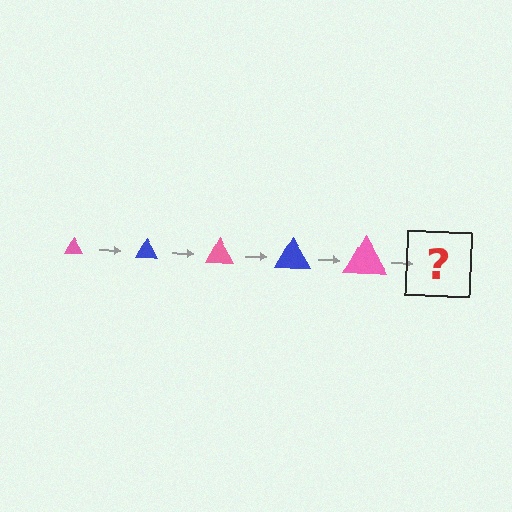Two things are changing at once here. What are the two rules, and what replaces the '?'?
The two rules are that the triangle grows larger each step and the color cycles through pink and blue. The '?' should be a blue triangle, larger than the previous one.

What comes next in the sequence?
The next element should be a blue triangle, larger than the previous one.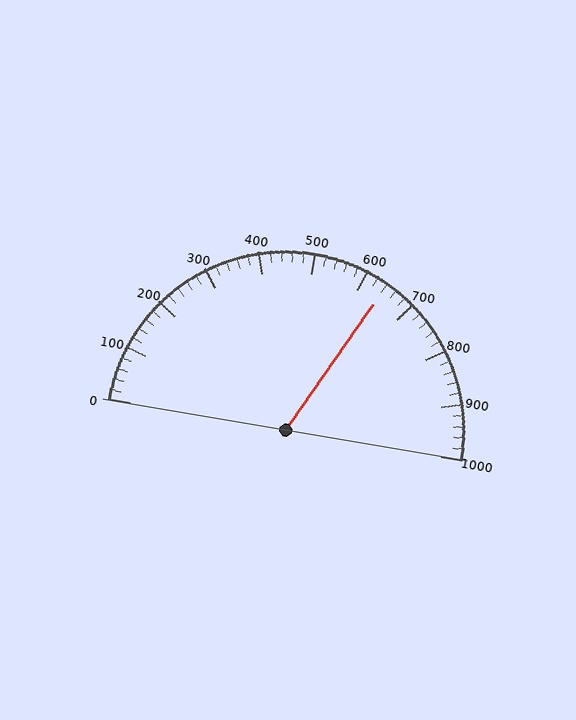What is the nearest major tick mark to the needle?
The nearest major tick mark is 600.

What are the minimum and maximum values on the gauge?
The gauge ranges from 0 to 1000.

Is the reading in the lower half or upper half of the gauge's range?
The reading is in the upper half of the range (0 to 1000).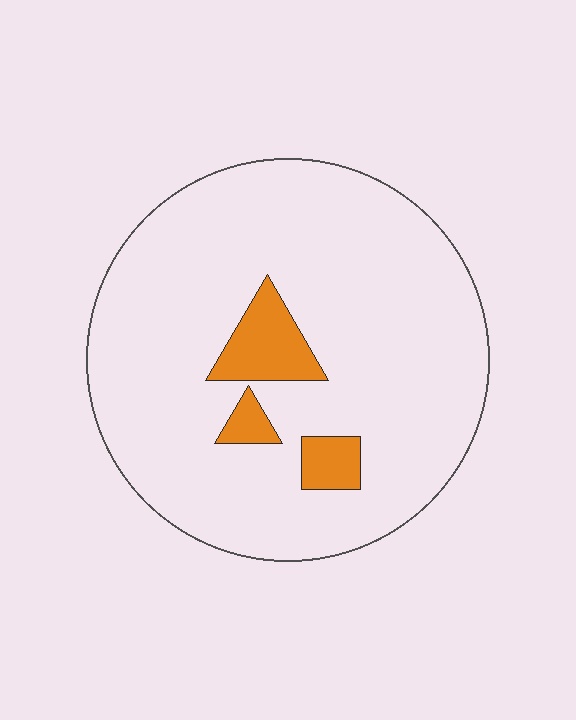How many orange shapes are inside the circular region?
3.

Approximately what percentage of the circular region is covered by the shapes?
Approximately 10%.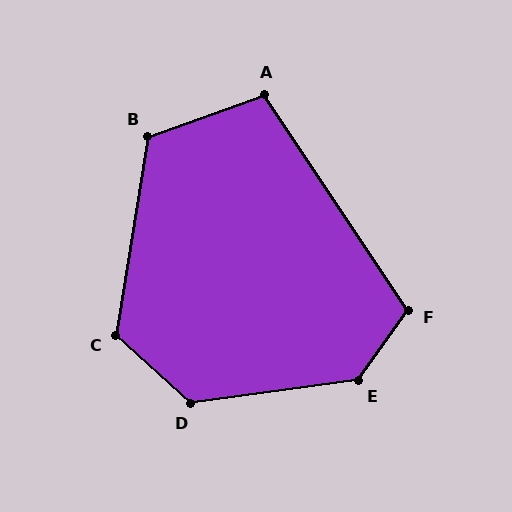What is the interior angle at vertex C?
Approximately 123 degrees (obtuse).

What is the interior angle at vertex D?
Approximately 130 degrees (obtuse).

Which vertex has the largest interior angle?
E, at approximately 133 degrees.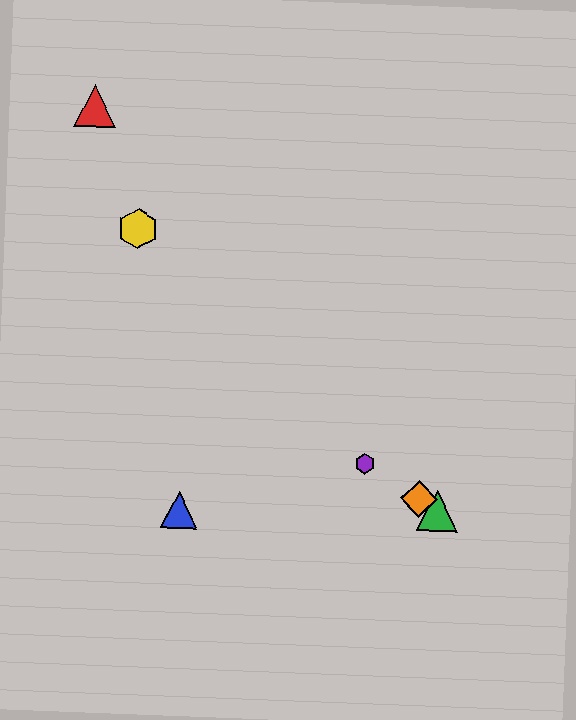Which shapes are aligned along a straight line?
The green triangle, the purple hexagon, the orange diamond are aligned along a straight line.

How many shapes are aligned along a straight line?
3 shapes (the green triangle, the purple hexagon, the orange diamond) are aligned along a straight line.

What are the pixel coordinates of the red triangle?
The red triangle is at (95, 106).